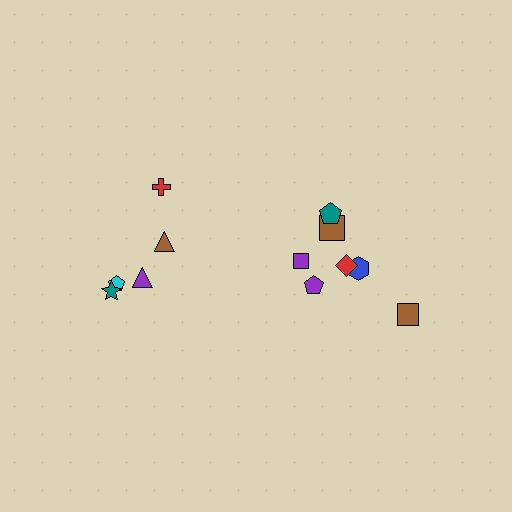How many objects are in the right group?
There are 8 objects.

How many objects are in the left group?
There are 5 objects.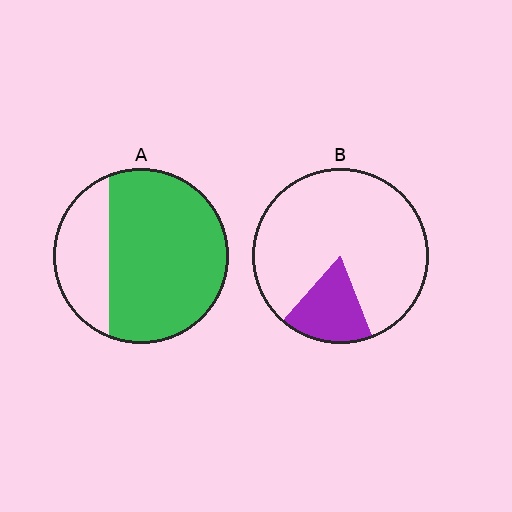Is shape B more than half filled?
No.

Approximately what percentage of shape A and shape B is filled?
A is approximately 75% and B is approximately 20%.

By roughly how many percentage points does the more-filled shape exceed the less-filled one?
By roughly 55 percentage points (A over B).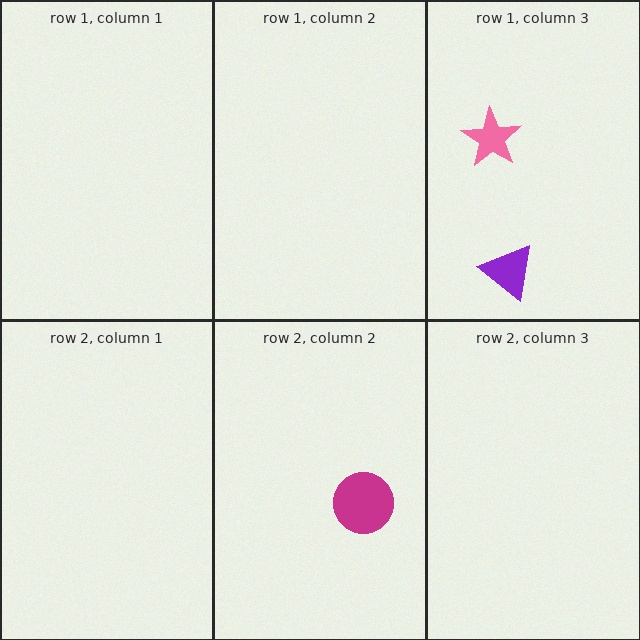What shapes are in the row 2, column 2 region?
The magenta circle.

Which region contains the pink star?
The row 1, column 3 region.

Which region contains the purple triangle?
The row 1, column 3 region.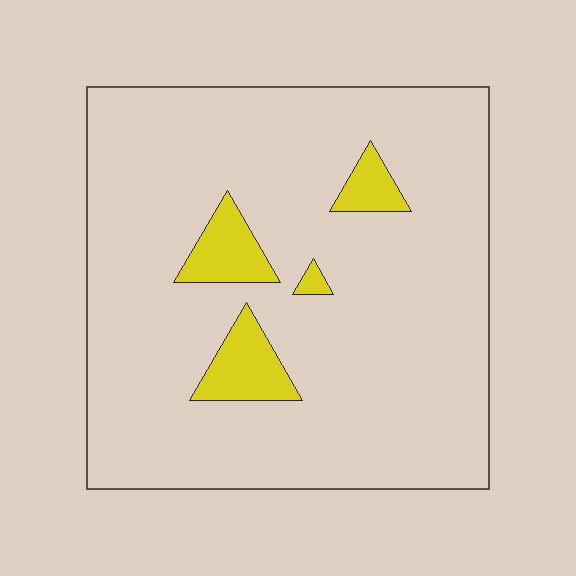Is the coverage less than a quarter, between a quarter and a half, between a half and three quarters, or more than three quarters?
Less than a quarter.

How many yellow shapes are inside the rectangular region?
4.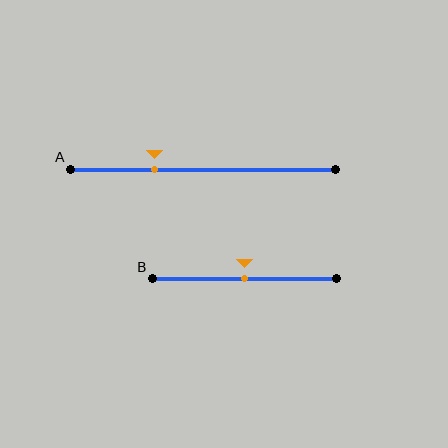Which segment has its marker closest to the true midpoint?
Segment B has its marker closest to the true midpoint.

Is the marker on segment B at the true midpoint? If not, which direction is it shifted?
Yes, the marker on segment B is at the true midpoint.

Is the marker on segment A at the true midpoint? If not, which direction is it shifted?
No, the marker on segment A is shifted to the left by about 18% of the segment length.